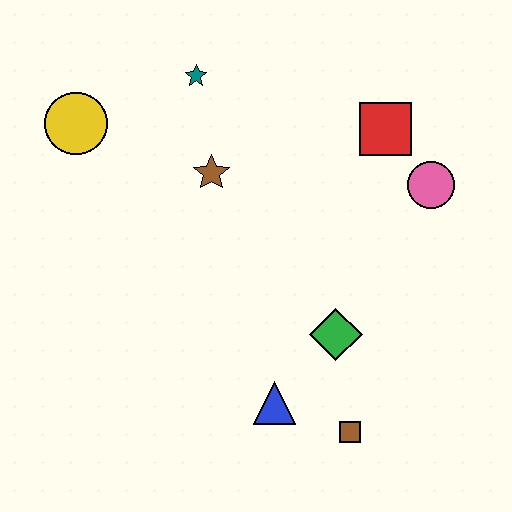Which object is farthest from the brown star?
The brown square is farthest from the brown star.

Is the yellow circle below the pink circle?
No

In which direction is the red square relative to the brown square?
The red square is above the brown square.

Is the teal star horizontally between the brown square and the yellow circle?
Yes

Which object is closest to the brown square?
The blue triangle is closest to the brown square.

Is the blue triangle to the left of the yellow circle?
No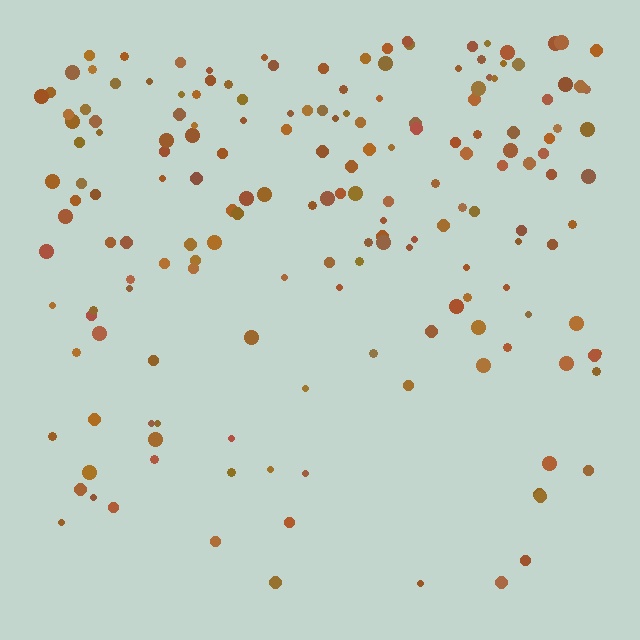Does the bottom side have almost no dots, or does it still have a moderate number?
Still a moderate number, just noticeably fewer than the top.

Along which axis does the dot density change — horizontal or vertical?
Vertical.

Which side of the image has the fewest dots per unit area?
The bottom.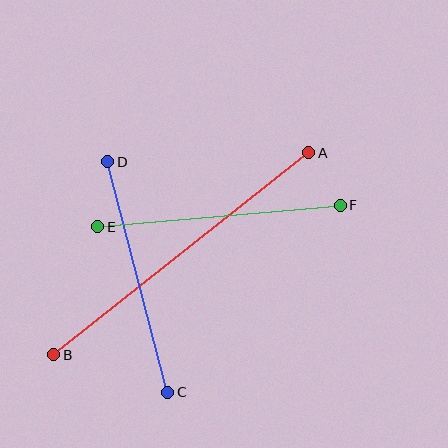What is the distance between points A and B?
The distance is approximately 325 pixels.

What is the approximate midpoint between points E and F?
The midpoint is at approximately (219, 216) pixels.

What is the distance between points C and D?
The distance is approximately 238 pixels.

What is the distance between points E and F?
The distance is approximately 243 pixels.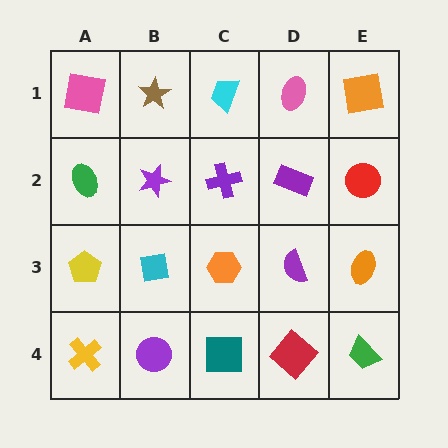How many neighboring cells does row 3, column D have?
4.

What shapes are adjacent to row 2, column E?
An orange square (row 1, column E), an orange ellipse (row 3, column E), a purple rectangle (row 2, column D).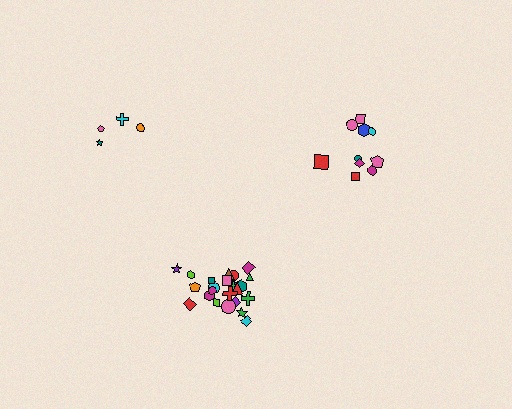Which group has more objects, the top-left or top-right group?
The top-right group.